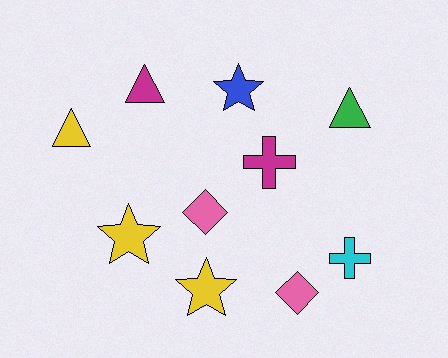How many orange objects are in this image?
There are no orange objects.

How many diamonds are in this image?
There are 2 diamonds.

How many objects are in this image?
There are 10 objects.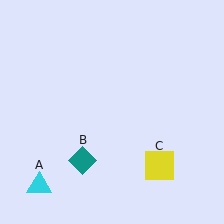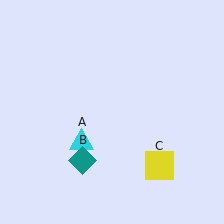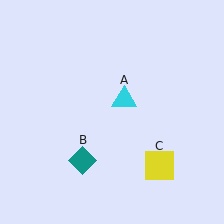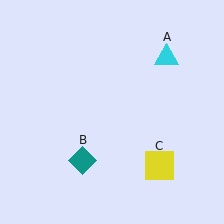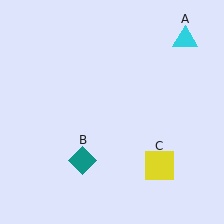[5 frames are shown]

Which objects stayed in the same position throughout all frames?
Teal diamond (object B) and yellow square (object C) remained stationary.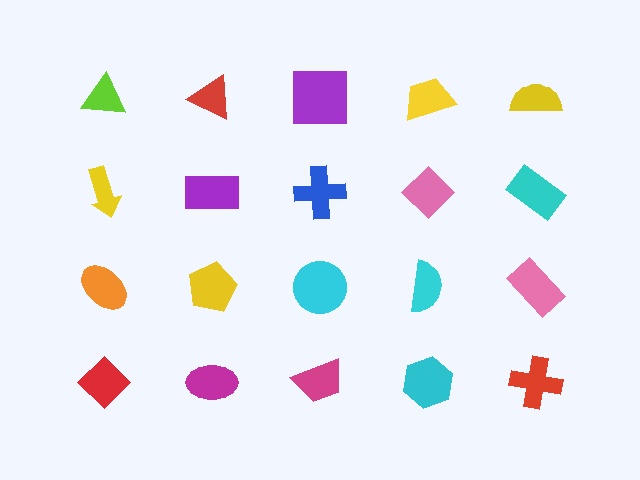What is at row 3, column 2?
A yellow pentagon.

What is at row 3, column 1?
An orange ellipse.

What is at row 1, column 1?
A lime triangle.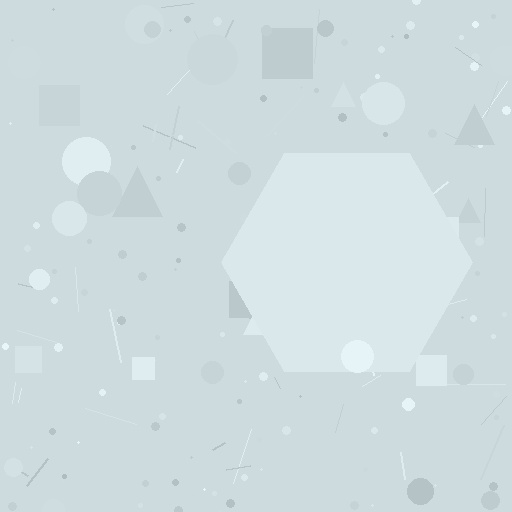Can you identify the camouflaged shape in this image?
The camouflaged shape is a hexagon.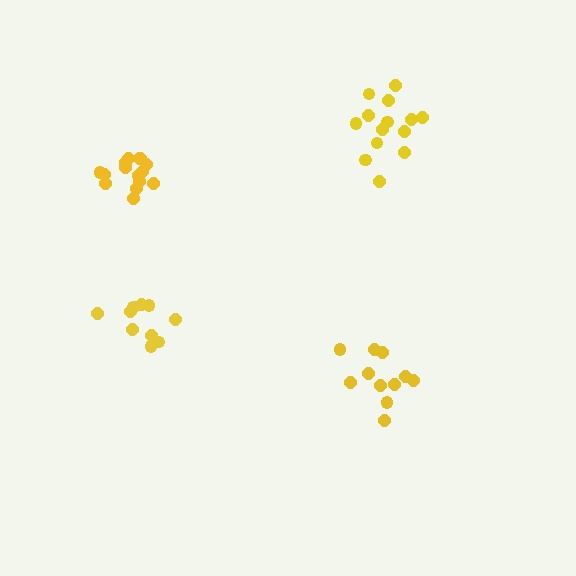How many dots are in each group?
Group 1: 14 dots, Group 2: 10 dots, Group 3: 15 dots, Group 4: 11 dots (50 total).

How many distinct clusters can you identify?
There are 4 distinct clusters.